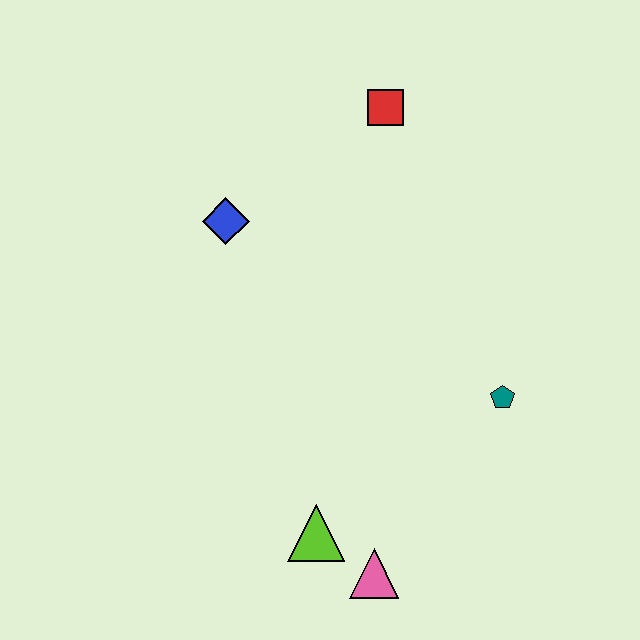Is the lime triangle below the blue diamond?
Yes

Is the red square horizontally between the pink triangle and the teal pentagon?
Yes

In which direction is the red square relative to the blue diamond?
The red square is to the right of the blue diamond.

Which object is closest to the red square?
The blue diamond is closest to the red square.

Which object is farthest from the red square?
The pink triangle is farthest from the red square.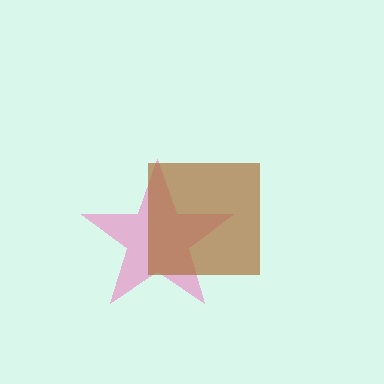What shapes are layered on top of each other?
The layered shapes are: a pink star, a brown square.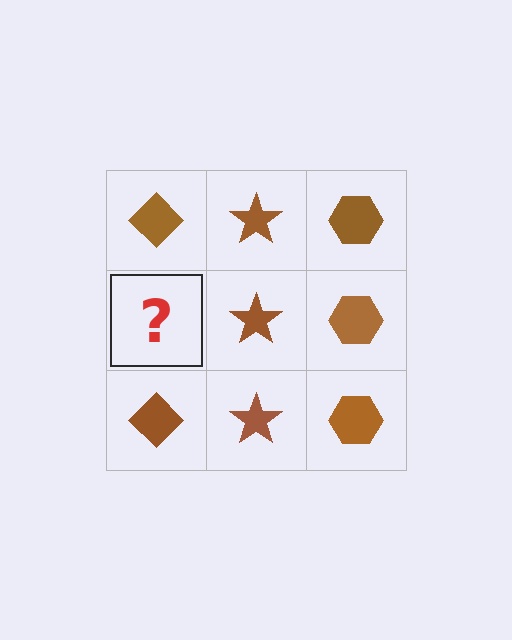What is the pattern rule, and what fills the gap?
The rule is that each column has a consistent shape. The gap should be filled with a brown diamond.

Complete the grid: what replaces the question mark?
The question mark should be replaced with a brown diamond.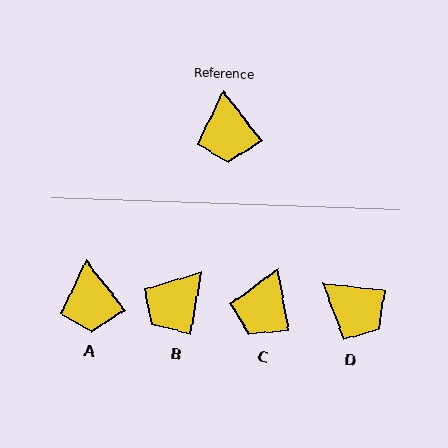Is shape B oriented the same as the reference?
No, it is off by about 48 degrees.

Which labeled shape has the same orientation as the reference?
A.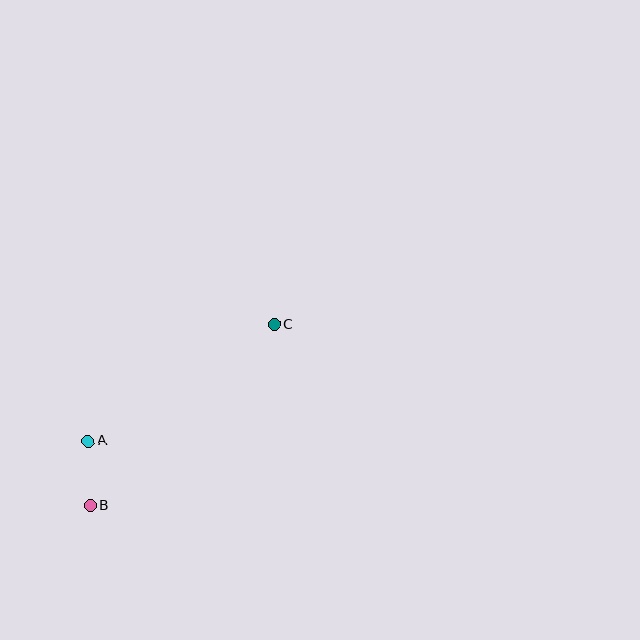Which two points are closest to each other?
Points A and B are closest to each other.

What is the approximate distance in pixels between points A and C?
The distance between A and C is approximately 220 pixels.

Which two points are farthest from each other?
Points B and C are farthest from each other.